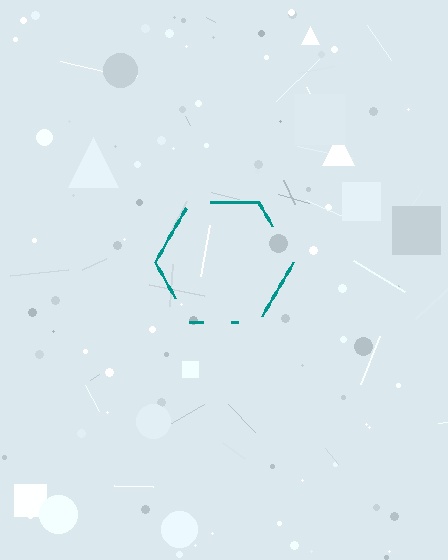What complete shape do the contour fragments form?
The contour fragments form a hexagon.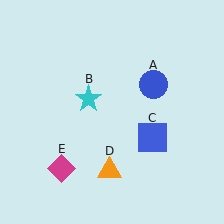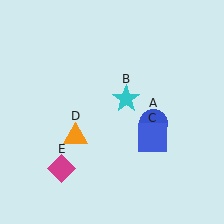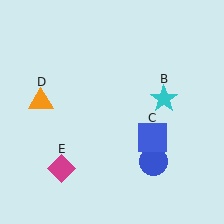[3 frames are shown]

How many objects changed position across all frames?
3 objects changed position: blue circle (object A), cyan star (object B), orange triangle (object D).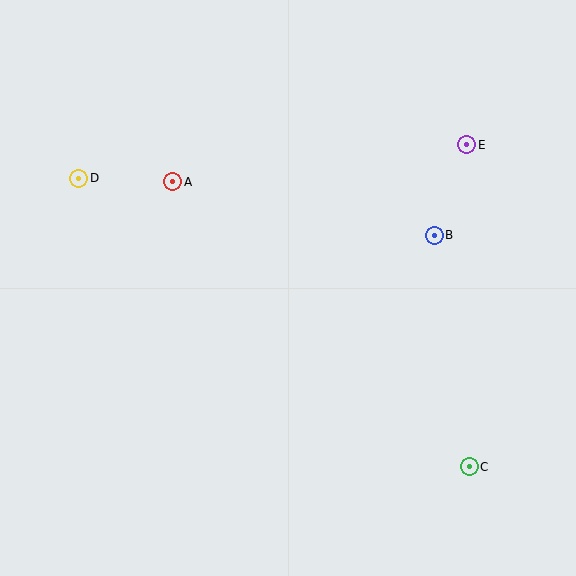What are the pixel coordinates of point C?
Point C is at (469, 467).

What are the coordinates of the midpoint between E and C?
The midpoint between E and C is at (468, 306).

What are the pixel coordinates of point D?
Point D is at (79, 178).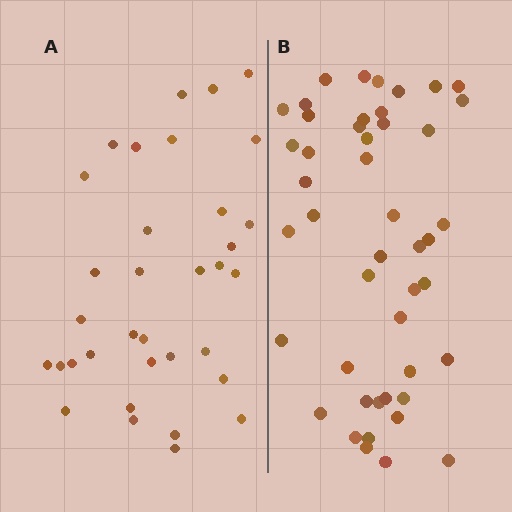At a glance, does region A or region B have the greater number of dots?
Region B (the right region) has more dots.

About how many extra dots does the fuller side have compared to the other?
Region B has roughly 12 or so more dots than region A.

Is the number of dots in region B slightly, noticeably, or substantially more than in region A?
Region B has noticeably more, but not dramatically so. The ratio is roughly 1.4 to 1.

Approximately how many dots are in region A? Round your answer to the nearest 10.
About 30 dots. (The exact count is 34, which rounds to 30.)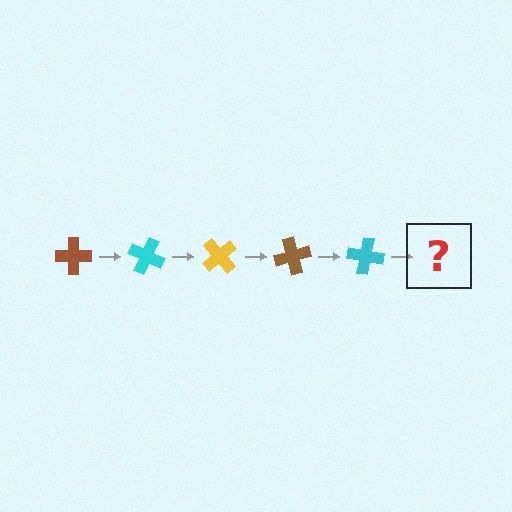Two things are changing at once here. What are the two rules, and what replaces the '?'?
The two rules are that it rotates 25 degrees each step and the color cycles through brown, cyan, and yellow. The '?' should be a yellow cross, rotated 125 degrees from the start.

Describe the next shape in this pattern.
It should be a yellow cross, rotated 125 degrees from the start.